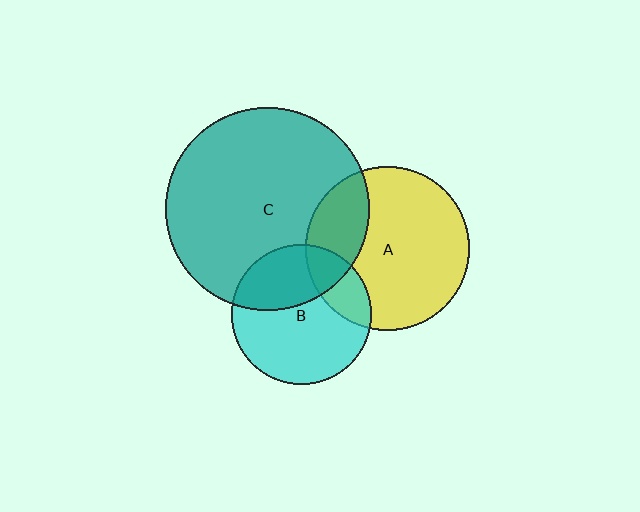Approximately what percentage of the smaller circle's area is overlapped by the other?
Approximately 20%.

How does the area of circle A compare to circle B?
Approximately 1.4 times.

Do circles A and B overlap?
Yes.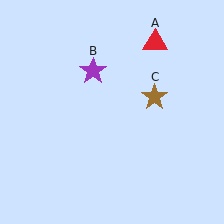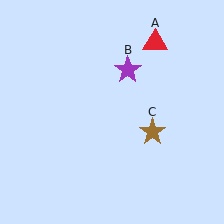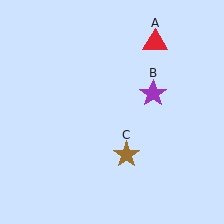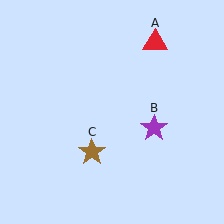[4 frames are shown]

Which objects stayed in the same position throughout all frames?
Red triangle (object A) remained stationary.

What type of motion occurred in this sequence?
The purple star (object B), brown star (object C) rotated clockwise around the center of the scene.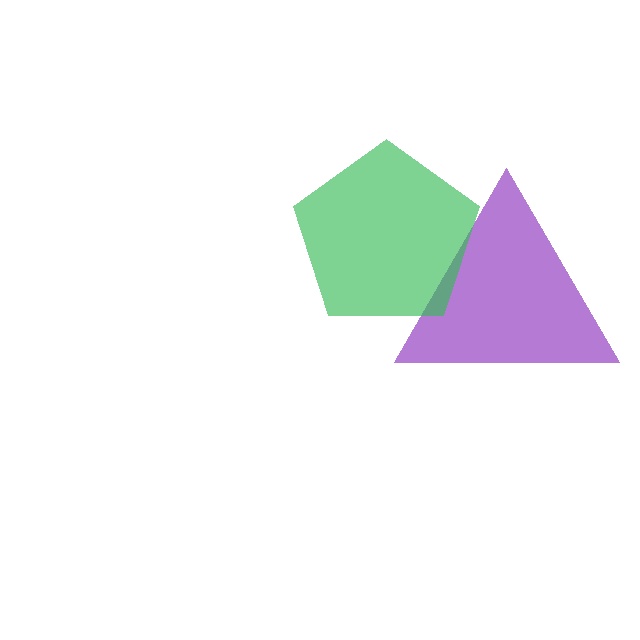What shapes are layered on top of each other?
The layered shapes are: a purple triangle, a green pentagon.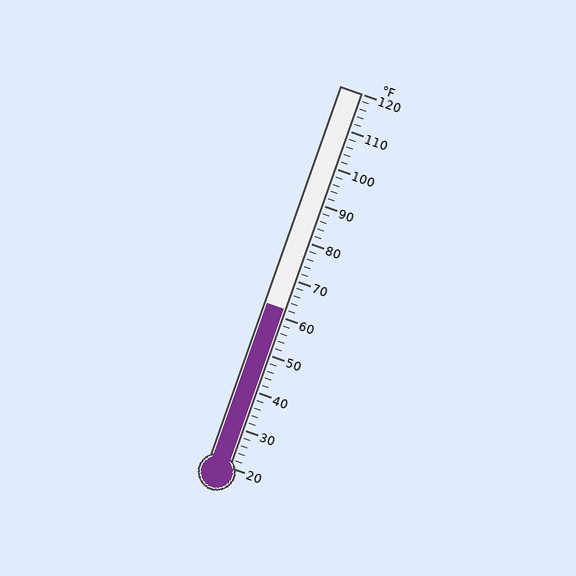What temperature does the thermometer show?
The thermometer shows approximately 62°F.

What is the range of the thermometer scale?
The thermometer scale ranges from 20°F to 120°F.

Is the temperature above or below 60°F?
The temperature is above 60°F.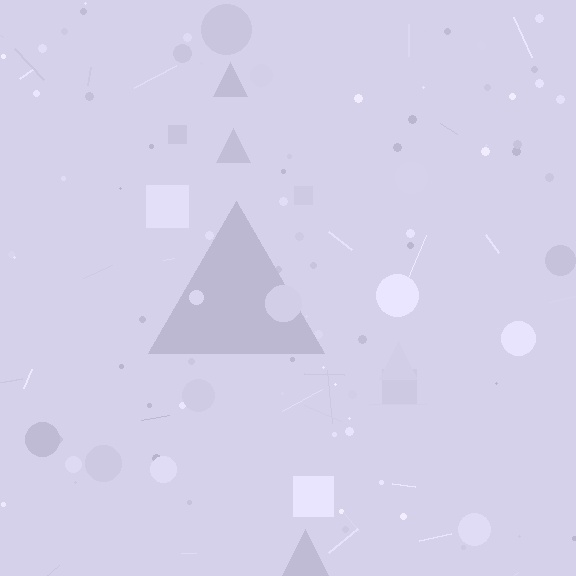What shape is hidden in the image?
A triangle is hidden in the image.